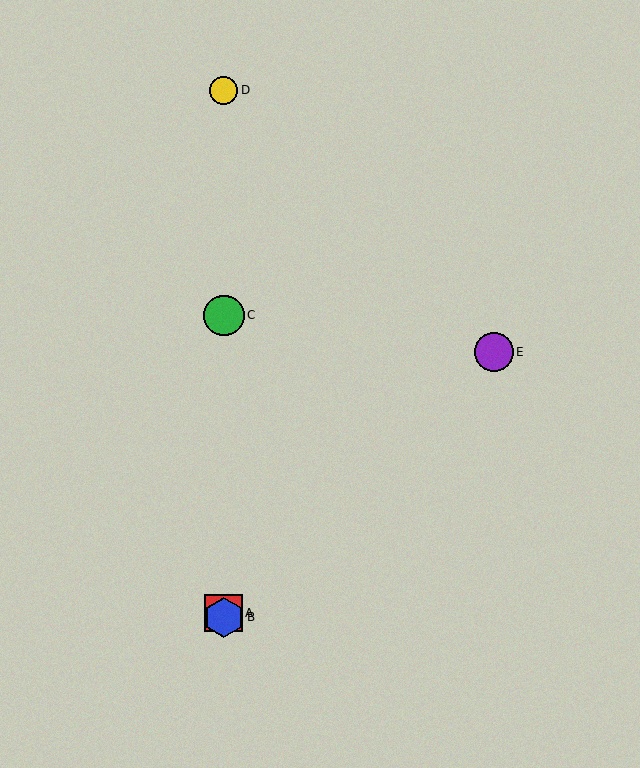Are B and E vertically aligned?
No, B is at x≈224 and E is at x≈494.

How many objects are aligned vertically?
4 objects (A, B, C, D) are aligned vertically.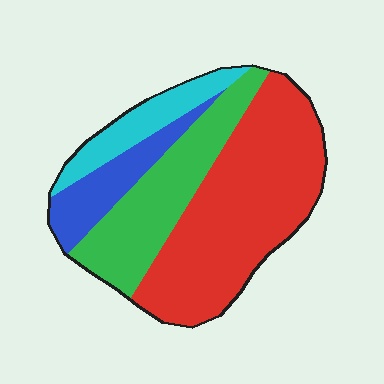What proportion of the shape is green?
Green covers 26% of the shape.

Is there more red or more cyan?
Red.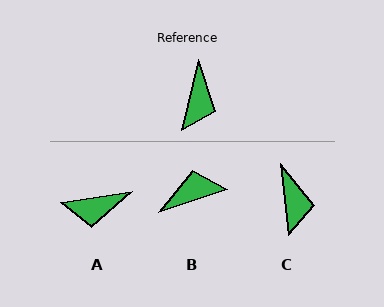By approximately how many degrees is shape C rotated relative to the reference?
Approximately 20 degrees counter-clockwise.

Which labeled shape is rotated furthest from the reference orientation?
B, about 122 degrees away.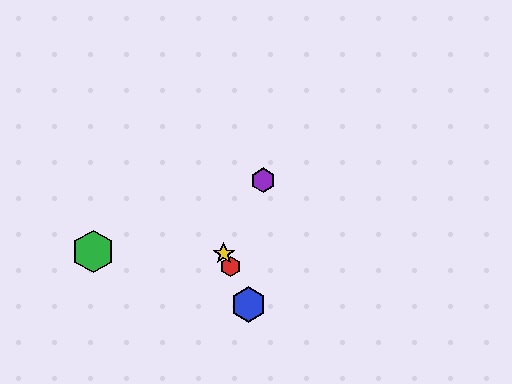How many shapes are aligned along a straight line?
3 shapes (the red hexagon, the blue hexagon, the yellow star) are aligned along a straight line.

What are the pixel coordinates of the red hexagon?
The red hexagon is at (230, 267).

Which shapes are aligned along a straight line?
The red hexagon, the blue hexagon, the yellow star are aligned along a straight line.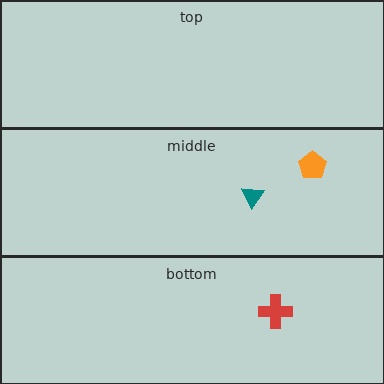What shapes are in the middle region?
The teal triangle, the orange pentagon.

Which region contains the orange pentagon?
The middle region.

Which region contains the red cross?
The bottom region.